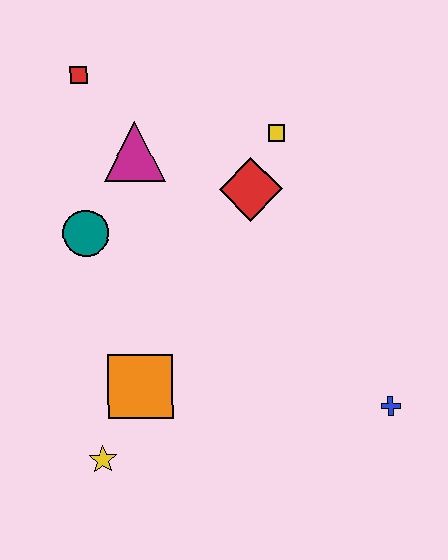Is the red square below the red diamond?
No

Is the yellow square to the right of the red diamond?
Yes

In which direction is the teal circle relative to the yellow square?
The teal circle is to the left of the yellow square.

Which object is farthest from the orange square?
The red square is farthest from the orange square.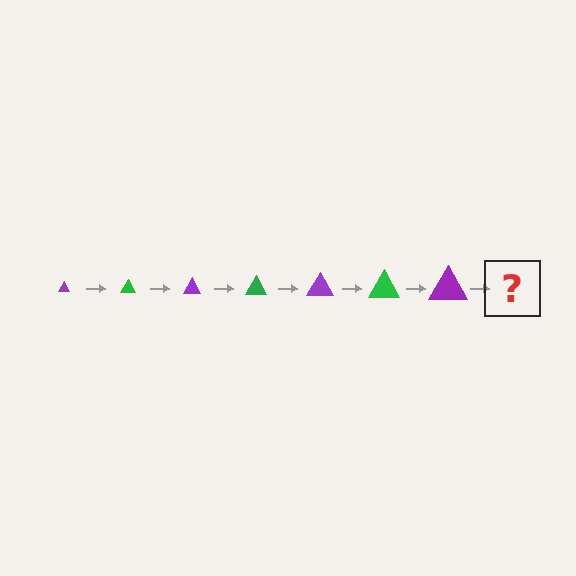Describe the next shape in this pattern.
It should be a green triangle, larger than the previous one.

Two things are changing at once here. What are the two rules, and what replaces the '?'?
The two rules are that the triangle grows larger each step and the color cycles through purple and green. The '?' should be a green triangle, larger than the previous one.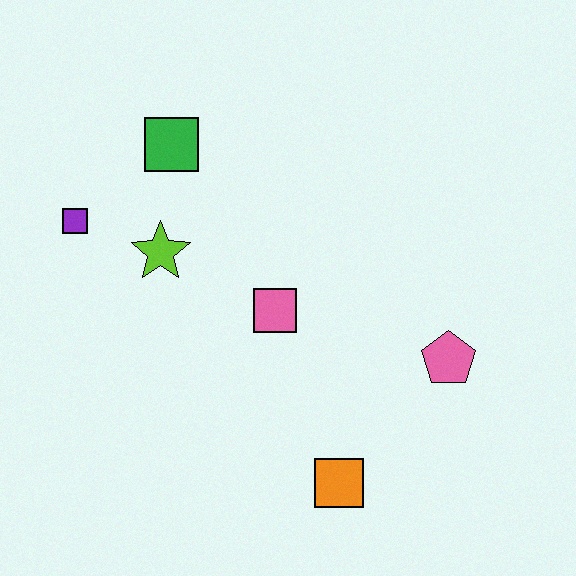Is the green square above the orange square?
Yes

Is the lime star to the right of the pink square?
No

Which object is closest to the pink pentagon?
The orange square is closest to the pink pentagon.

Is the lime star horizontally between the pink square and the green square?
No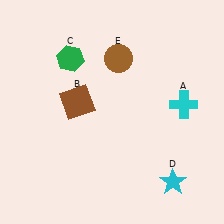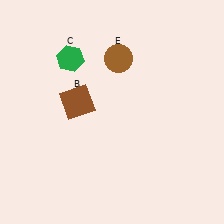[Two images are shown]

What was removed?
The cyan star (D), the cyan cross (A) were removed in Image 2.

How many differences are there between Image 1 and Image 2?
There are 2 differences between the two images.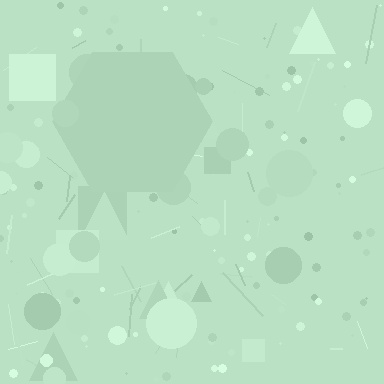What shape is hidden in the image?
A hexagon is hidden in the image.